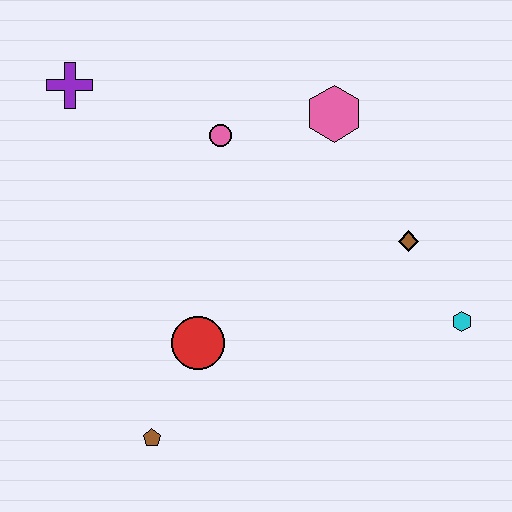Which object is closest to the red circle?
The brown pentagon is closest to the red circle.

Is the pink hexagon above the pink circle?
Yes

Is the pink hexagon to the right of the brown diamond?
No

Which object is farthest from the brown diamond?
The purple cross is farthest from the brown diamond.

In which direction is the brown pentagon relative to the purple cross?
The brown pentagon is below the purple cross.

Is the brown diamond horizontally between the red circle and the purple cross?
No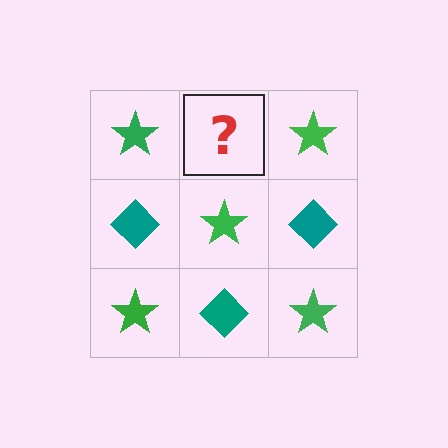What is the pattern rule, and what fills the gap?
The rule is that it alternates green star and teal diamond in a checkerboard pattern. The gap should be filled with a teal diamond.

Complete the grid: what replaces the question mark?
The question mark should be replaced with a teal diamond.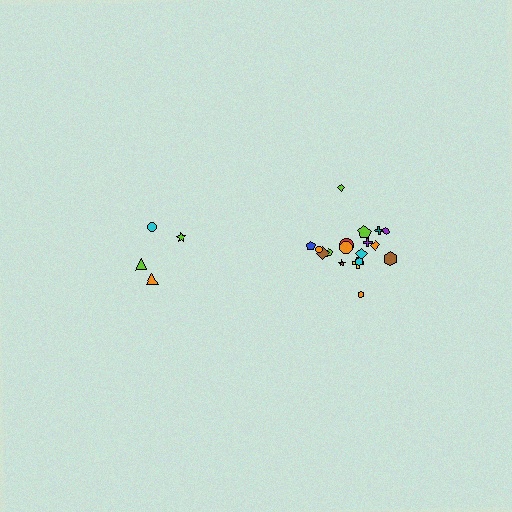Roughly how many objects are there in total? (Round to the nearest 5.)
Roughly 20 objects in total.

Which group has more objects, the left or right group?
The right group.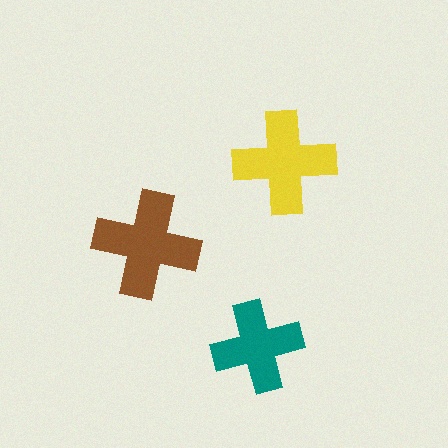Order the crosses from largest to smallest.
the brown one, the yellow one, the teal one.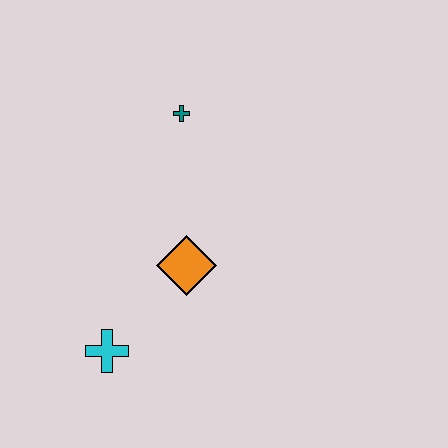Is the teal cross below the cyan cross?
No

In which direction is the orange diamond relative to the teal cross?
The orange diamond is below the teal cross.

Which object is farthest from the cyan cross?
The teal cross is farthest from the cyan cross.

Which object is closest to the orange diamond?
The cyan cross is closest to the orange diamond.